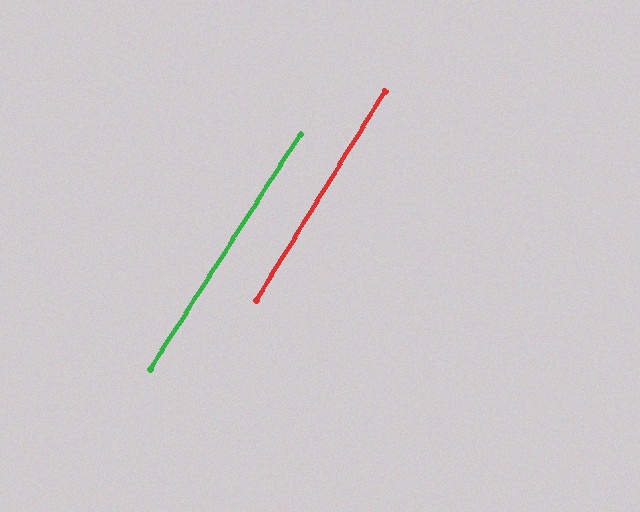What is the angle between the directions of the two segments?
Approximately 1 degree.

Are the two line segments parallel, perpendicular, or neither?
Parallel — their directions differ by only 0.8°.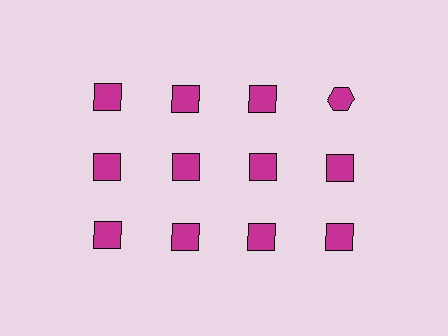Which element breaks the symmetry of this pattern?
The magenta hexagon in the top row, second from right column breaks the symmetry. All other shapes are magenta squares.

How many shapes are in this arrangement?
There are 12 shapes arranged in a grid pattern.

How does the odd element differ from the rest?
It has a different shape: hexagon instead of square.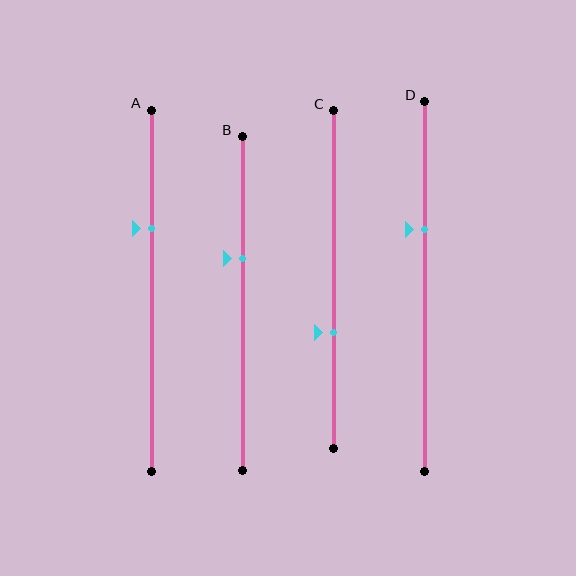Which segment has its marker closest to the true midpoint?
Segment B has its marker closest to the true midpoint.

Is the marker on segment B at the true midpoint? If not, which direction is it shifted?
No, the marker on segment B is shifted upward by about 14% of the segment length.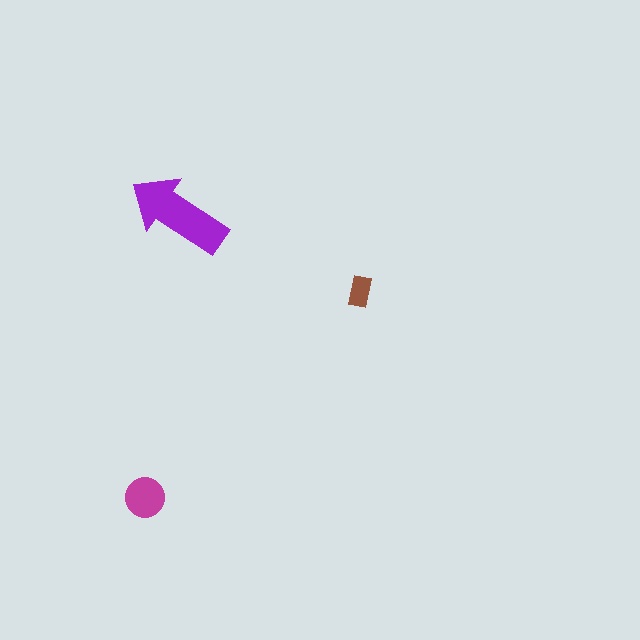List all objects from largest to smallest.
The purple arrow, the magenta circle, the brown rectangle.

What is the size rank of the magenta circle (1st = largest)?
2nd.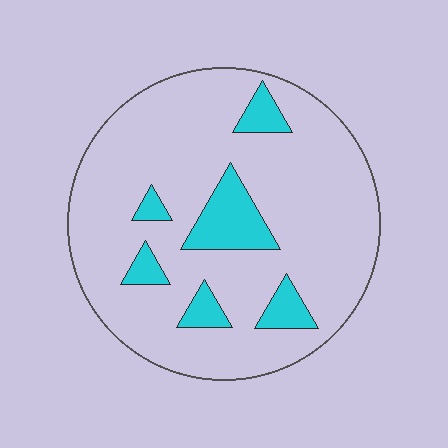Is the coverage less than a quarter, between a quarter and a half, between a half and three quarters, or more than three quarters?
Less than a quarter.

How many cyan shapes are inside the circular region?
6.